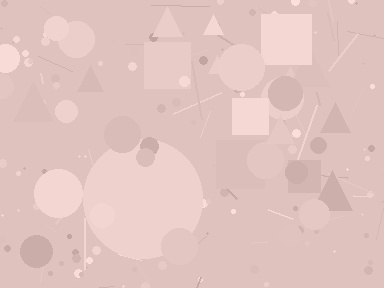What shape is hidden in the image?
A circle is hidden in the image.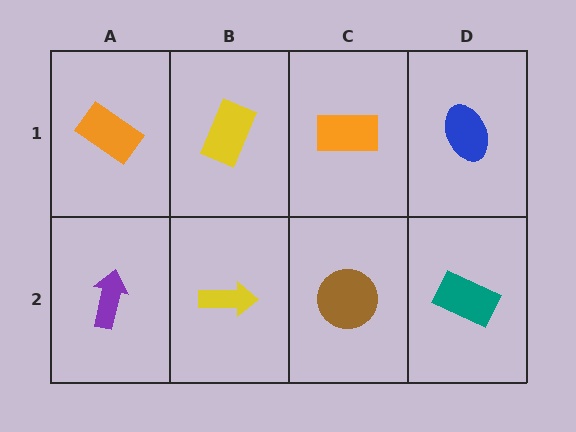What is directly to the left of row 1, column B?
An orange rectangle.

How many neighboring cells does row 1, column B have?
3.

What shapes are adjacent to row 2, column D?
A blue ellipse (row 1, column D), a brown circle (row 2, column C).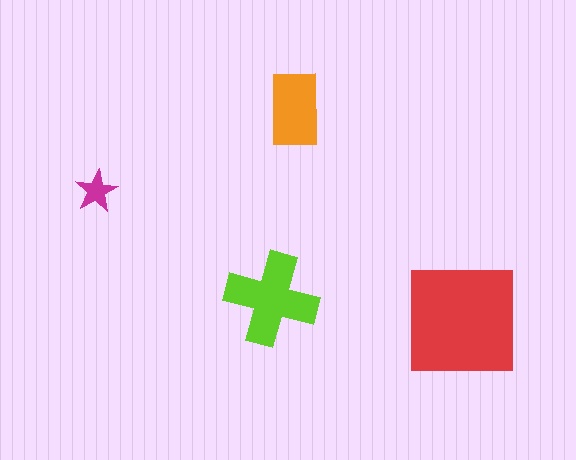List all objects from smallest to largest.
The magenta star, the orange rectangle, the lime cross, the red square.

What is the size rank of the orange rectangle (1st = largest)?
3rd.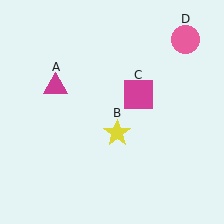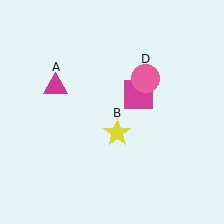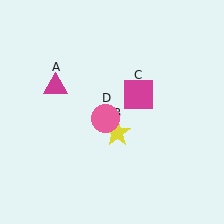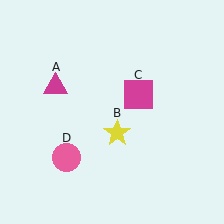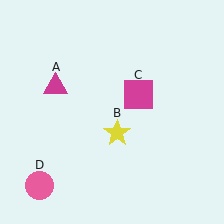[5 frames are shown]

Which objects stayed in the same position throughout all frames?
Magenta triangle (object A) and yellow star (object B) and magenta square (object C) remained stationary.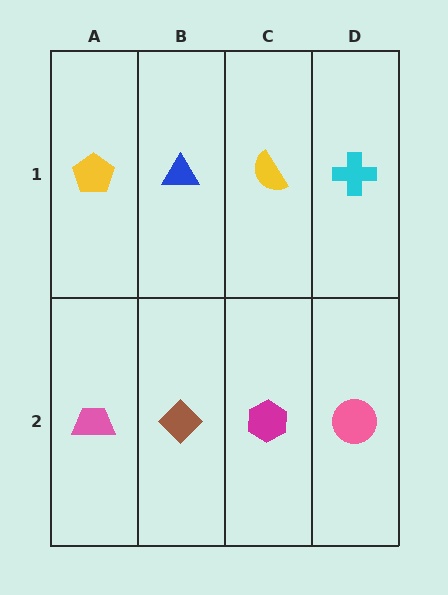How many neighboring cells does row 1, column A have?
2.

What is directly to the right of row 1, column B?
A yellow semicircle.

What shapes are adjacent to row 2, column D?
A cyan cross (row 1, column D), a magenta hexagon (row 2, column C).